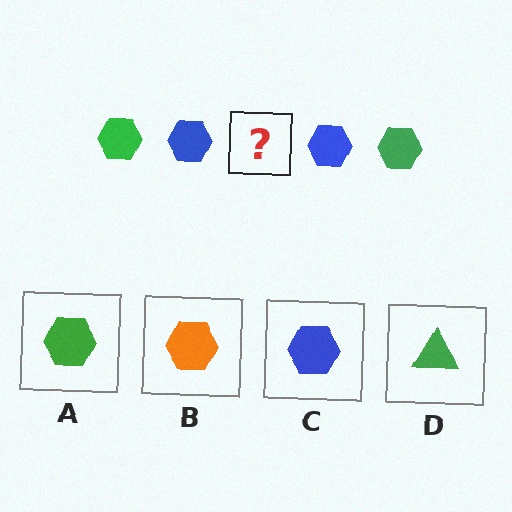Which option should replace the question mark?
Option A.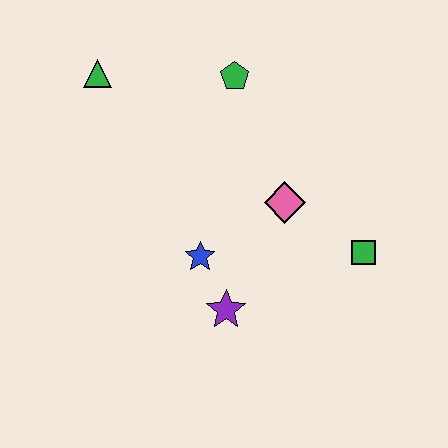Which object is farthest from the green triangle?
The green square is farthest from the green triangle.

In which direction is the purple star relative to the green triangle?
The purple star is below the green triangle.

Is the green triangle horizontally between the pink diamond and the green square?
No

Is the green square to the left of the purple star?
No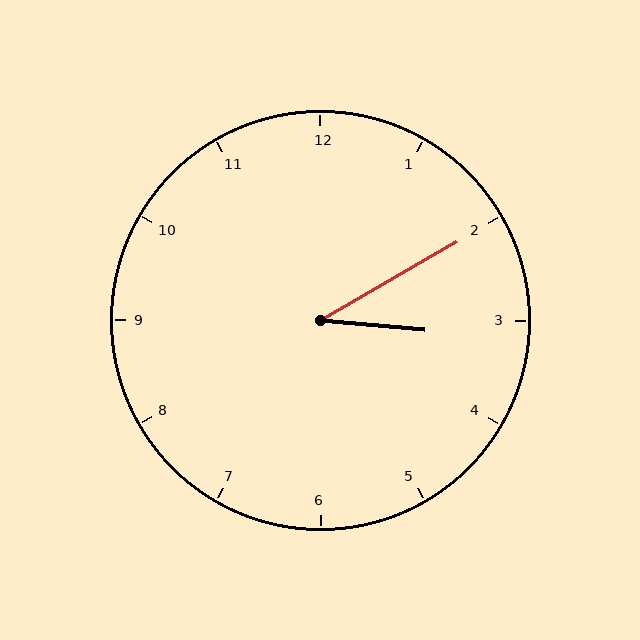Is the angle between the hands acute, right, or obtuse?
It is acute.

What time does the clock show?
3:10.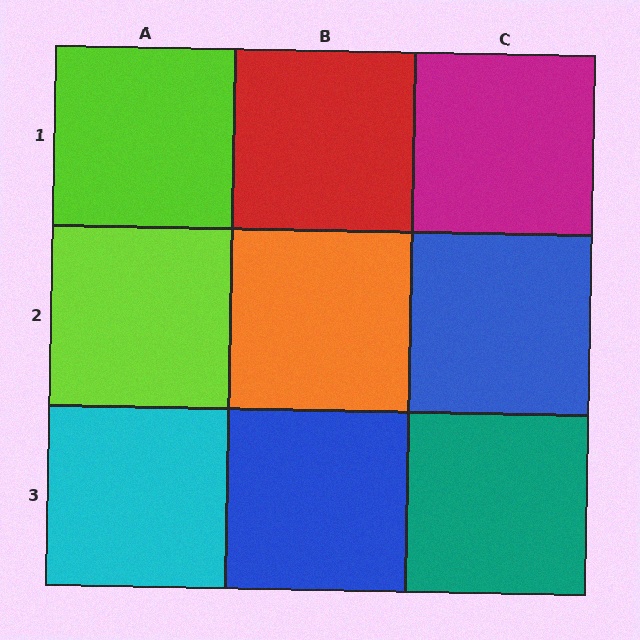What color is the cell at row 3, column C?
Teal.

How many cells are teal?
1 cell is teal.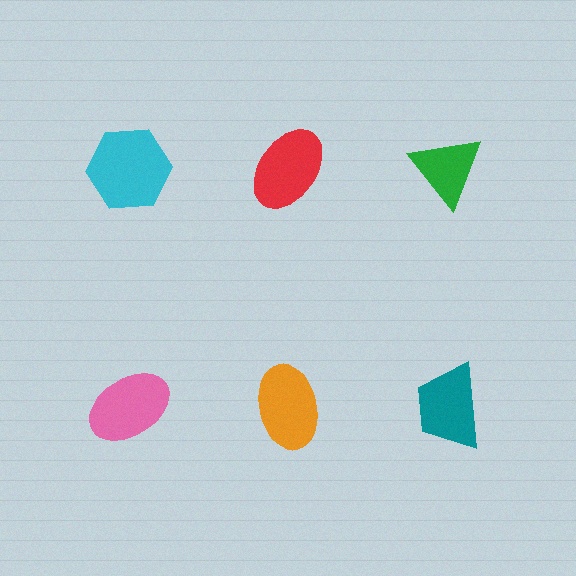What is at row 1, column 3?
A green triangle.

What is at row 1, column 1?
A cyan hexagon.